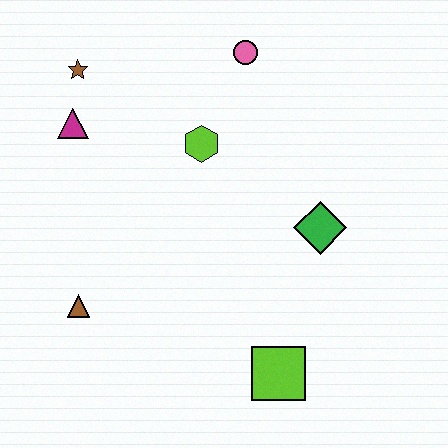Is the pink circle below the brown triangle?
No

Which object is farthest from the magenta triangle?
The lime square is farthest from the magenta triangle.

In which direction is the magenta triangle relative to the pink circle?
The magenta triangle is to the left of the pink circle.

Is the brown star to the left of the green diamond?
Yes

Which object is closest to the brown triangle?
The magenta triangle is closest to the brown triangle.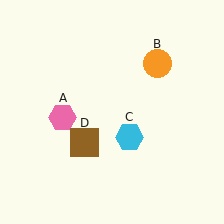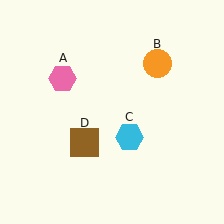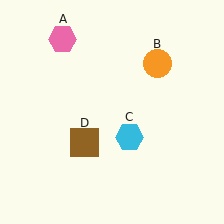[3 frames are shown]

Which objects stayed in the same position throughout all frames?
Orange circle (object B) and cyan hexagon (object C) and brown square (object D) remained stationary.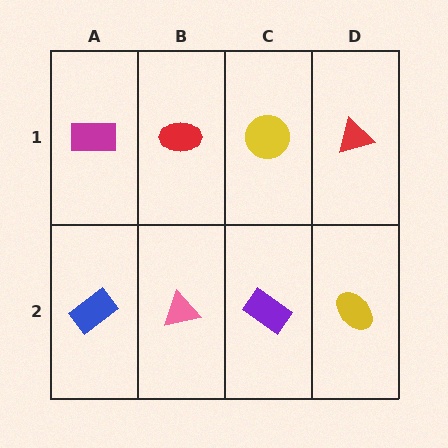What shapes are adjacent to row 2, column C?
A yellow circle (row 1, column C), a pink triangle (row 2, column B), a yellow ellipse (row 2, column D).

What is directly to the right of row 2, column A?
A pink triangle.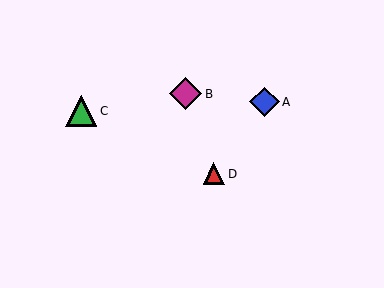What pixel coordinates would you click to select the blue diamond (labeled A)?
Click at (265, 102) to select the blue diamond A.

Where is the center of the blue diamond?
The center of the blue diamond is at (265, 102).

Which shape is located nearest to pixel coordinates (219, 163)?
The red triangle (labeled D) at (214, 174) is nearest to that location.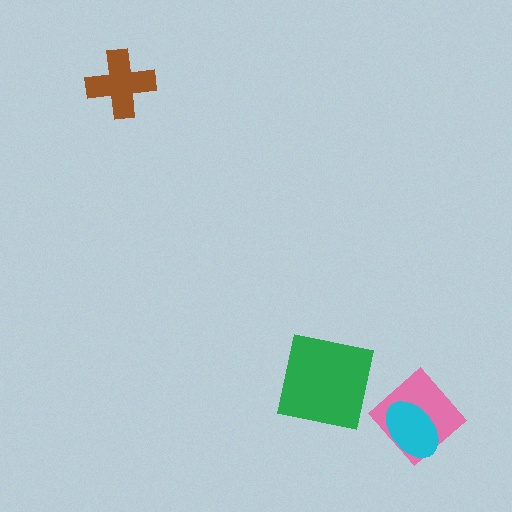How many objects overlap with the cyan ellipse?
1 object overlaps with the cyan ellipse.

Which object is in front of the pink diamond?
The cyan ellipse is in front of the pink diamond.